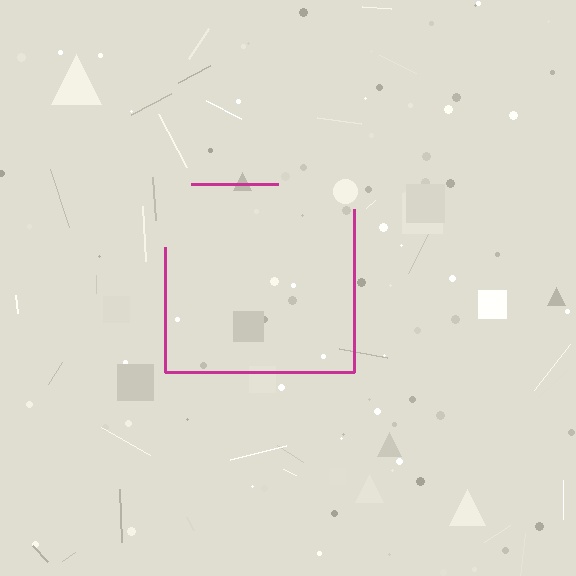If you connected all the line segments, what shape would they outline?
They would outline a square.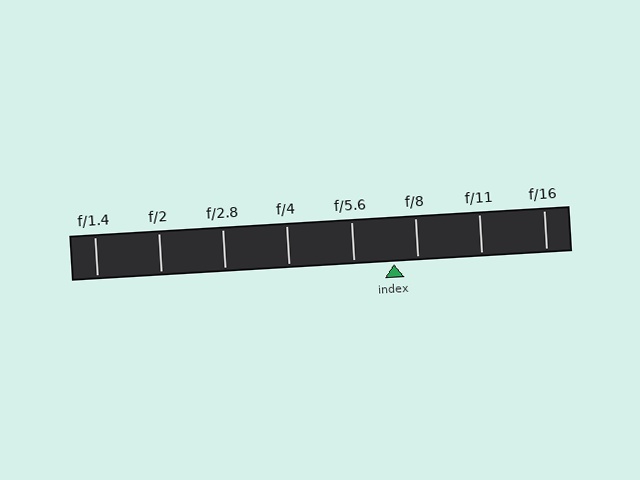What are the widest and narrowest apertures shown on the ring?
The widest aperture shown is f/1.4 and the narrowest is f/16.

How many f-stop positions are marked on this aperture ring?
There are 8 f-stop positions marked.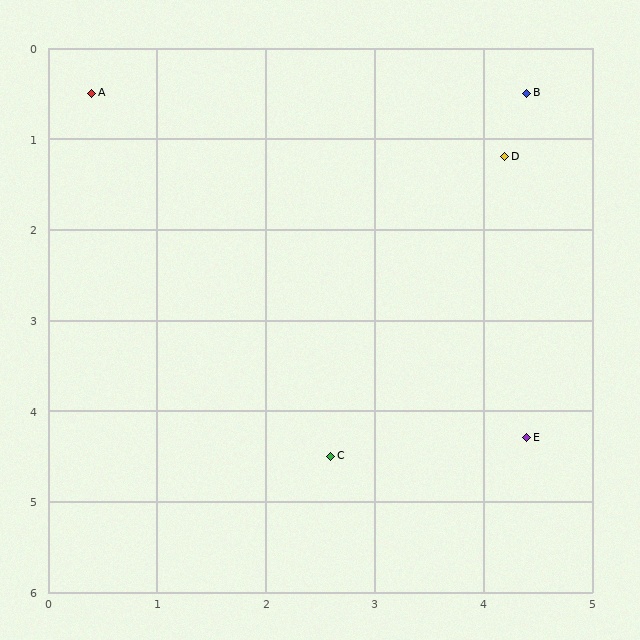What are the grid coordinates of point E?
Point E is at approximately (4.4, 4.3).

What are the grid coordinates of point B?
Point B is at approximately (4.4, 0.5).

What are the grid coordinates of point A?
Point A is at approximately (0.4, 0.5).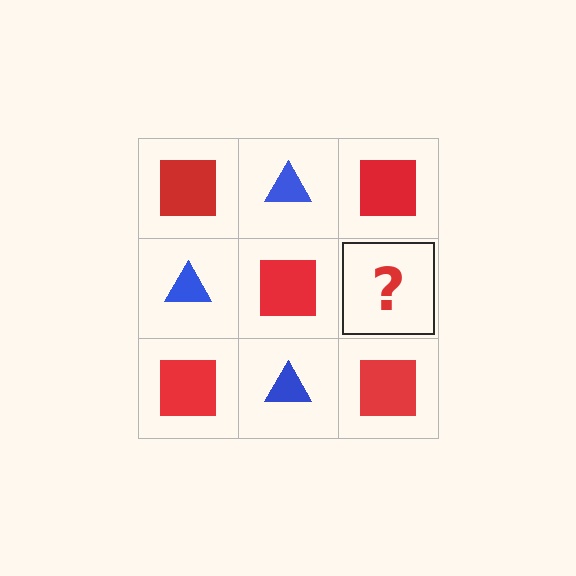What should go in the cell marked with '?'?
The missing cell should contain a blue triangle.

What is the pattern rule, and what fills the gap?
The rule is that it alternates red square and blue triangle in a checkerboard pattern. The gap should be filled with a blue triangle.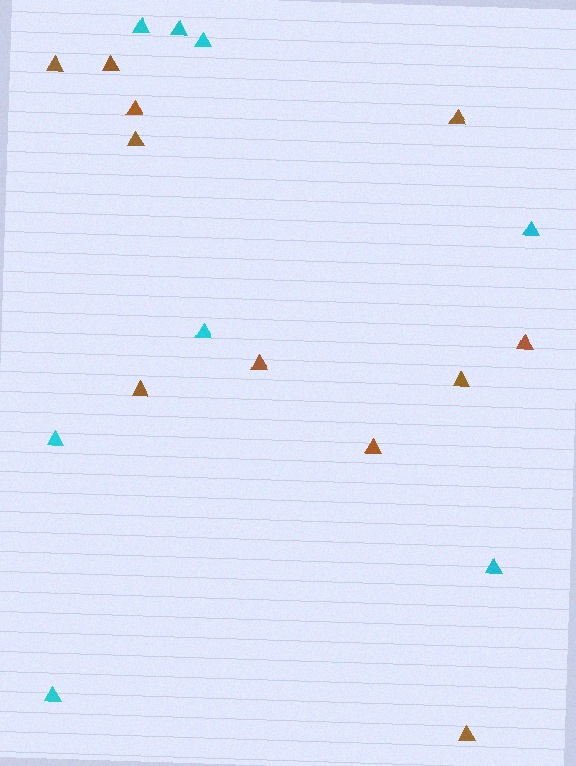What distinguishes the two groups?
There are 2 groups: one group of cyan triangles (8) and one group of brown triangles (11).